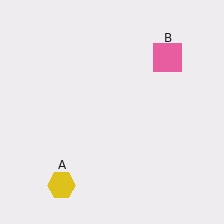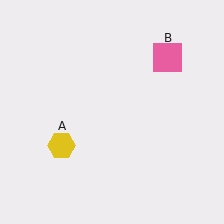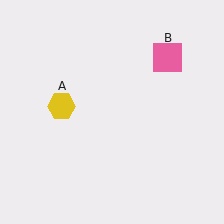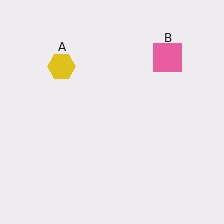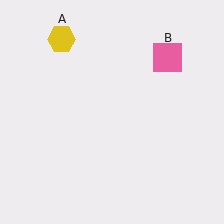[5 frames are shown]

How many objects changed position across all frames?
1 object changed position: yellow hexagon (object A).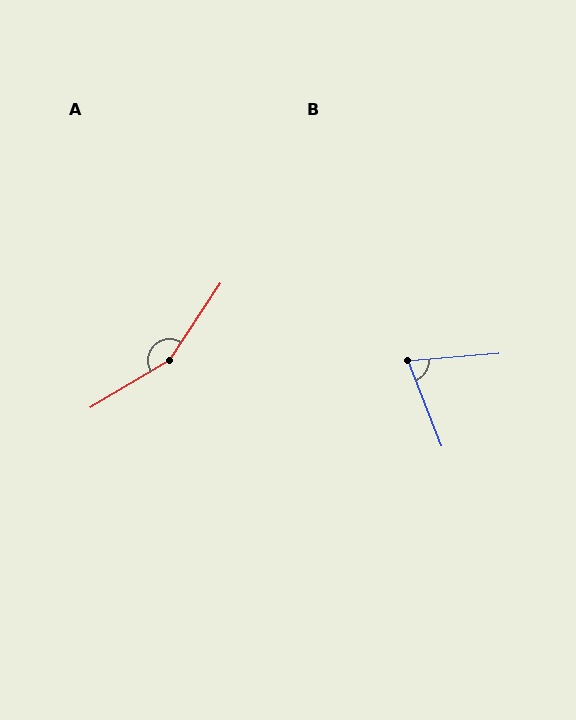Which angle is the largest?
A, at approximately 155 degrees.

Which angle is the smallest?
B, at approximately 74 degrees.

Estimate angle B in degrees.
Approximately 74 degrees.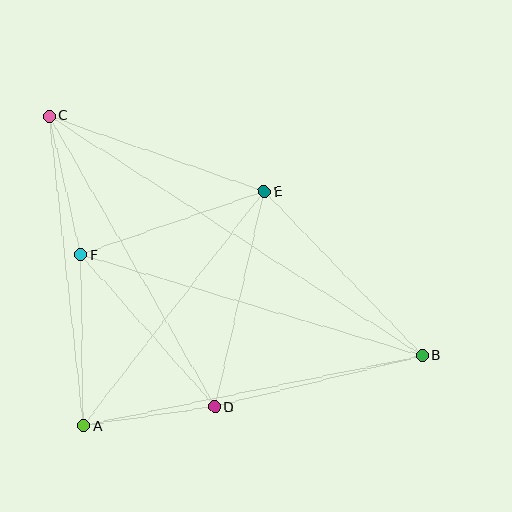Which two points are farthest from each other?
Points B and C are farthest from each other.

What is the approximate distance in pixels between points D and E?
The distance between D and E is approximately 221 pixels.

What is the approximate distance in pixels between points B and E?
The distance between B and E is approximately 228 pixels.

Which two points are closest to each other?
Points A and D are closest to each other.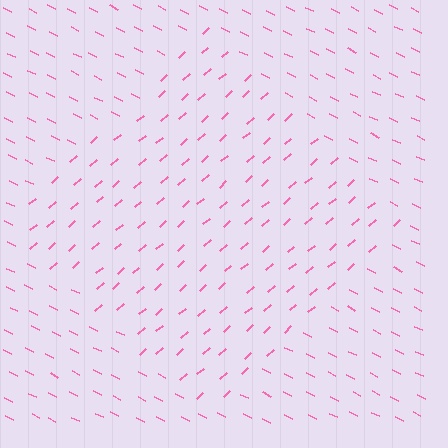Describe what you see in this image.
The image is filled with small pink line segments. A diamond region in the image has lines oriented differently from the surrounding lines, creating a visible texture boundary.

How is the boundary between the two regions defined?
The boundary is defined purely by a change in line orientation (approximately 68 degrees difference). All lines are the same color and thickness.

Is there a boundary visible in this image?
Yes, there is a texture boundary formed by a change in line orientation.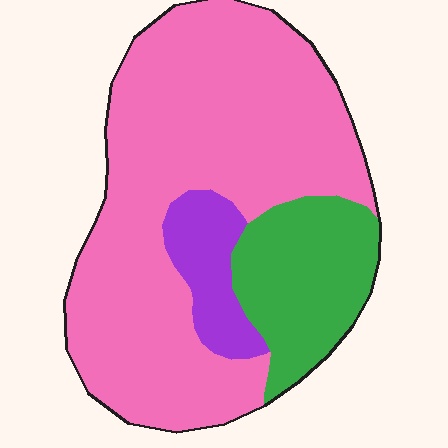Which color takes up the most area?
Pink, at roughly 70%.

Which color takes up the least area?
Purple, at roughly 10%.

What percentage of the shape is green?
Green takes up between a sixth and a third of the shape.